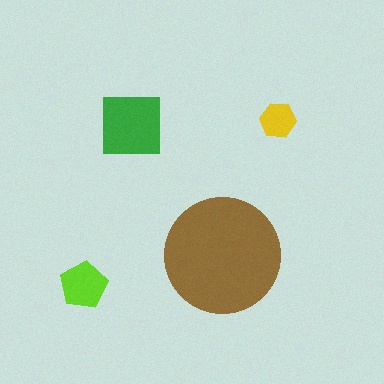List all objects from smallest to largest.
The yellow hexagon, the lime pentagon, the green square, the brown circle.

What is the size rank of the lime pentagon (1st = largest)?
3rd.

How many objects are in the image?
There are 4 objects in the image.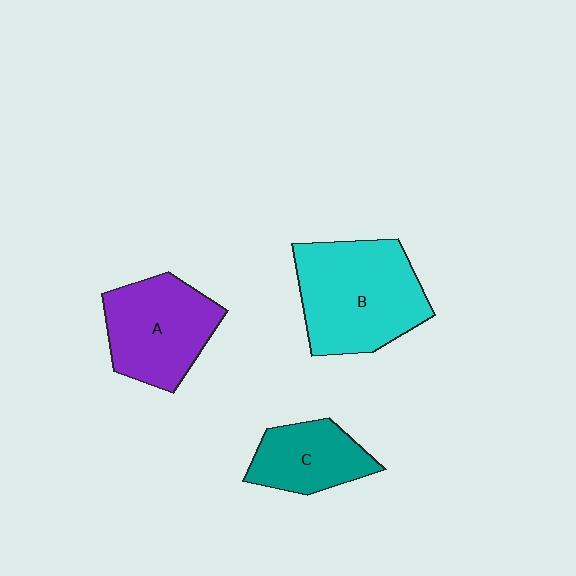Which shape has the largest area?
Shape B (cyan).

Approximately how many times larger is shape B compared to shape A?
Approximately 1.3 times.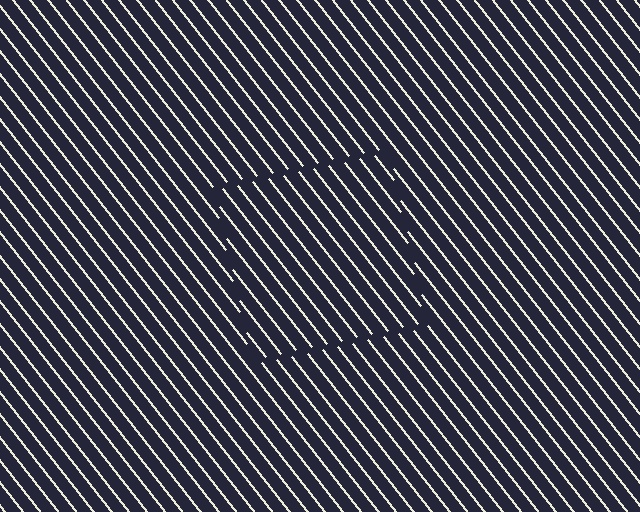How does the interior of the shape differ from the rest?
The interior of the shape contains the same grating, shifted by half a period — the contour is defined by the phase discontinuity where line-ends from the inner and outer gratings abut.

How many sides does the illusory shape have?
4 sides — the line-ends trace a square.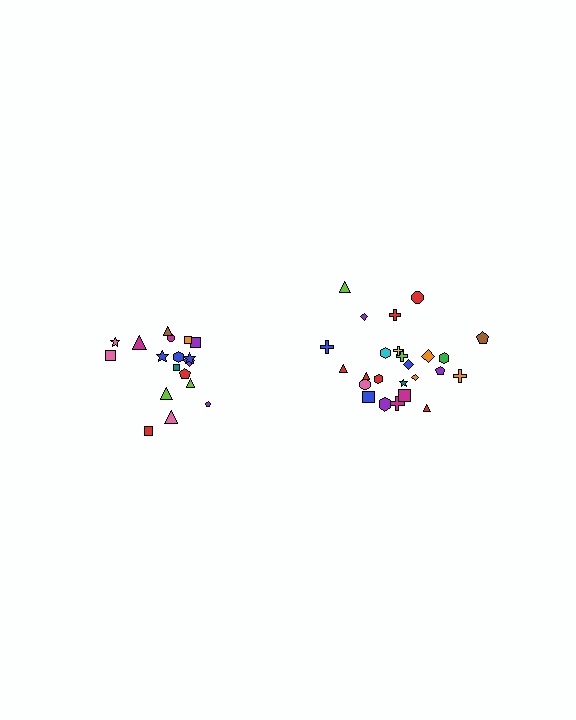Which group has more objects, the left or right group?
The right group.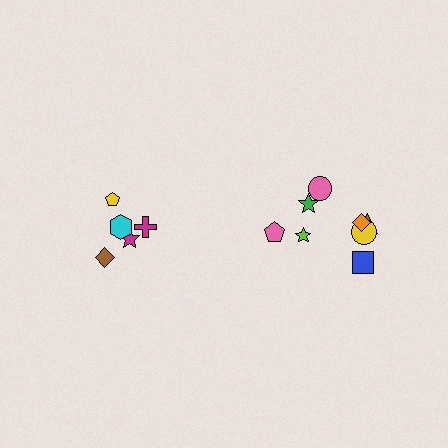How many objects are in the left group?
There are 5 objects.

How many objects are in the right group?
There are 8 objects.